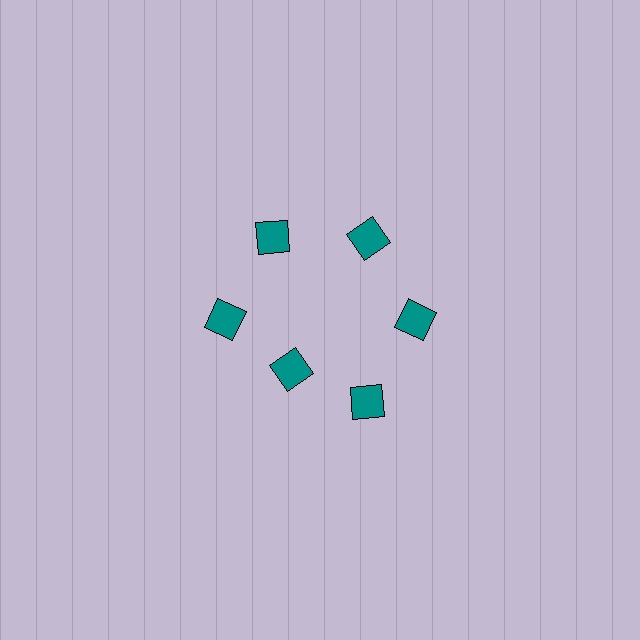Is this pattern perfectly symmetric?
No. The 6 teal diamonds are arranged in a ring, but one element near the 7 o'clock position is pulled inward toward the center, breaking the 6-fold rotational symmetry.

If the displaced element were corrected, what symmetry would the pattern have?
It would have 6-fold rotational symmetry — the pattern would map onto itself every 60 degrees.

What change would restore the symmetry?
The symmetry would be restored by moving it outward, back onto the ring so that all 6 diamonds sit at equal angles and equal distance from the center.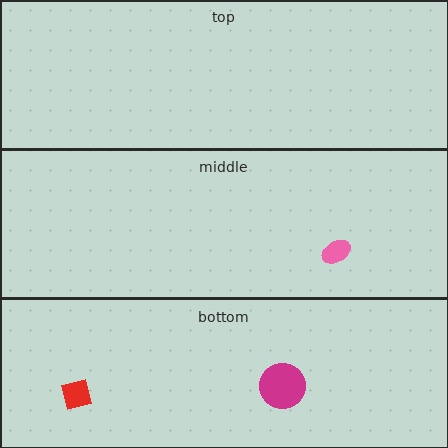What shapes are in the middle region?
The pink ellipse.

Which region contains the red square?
The bottom region.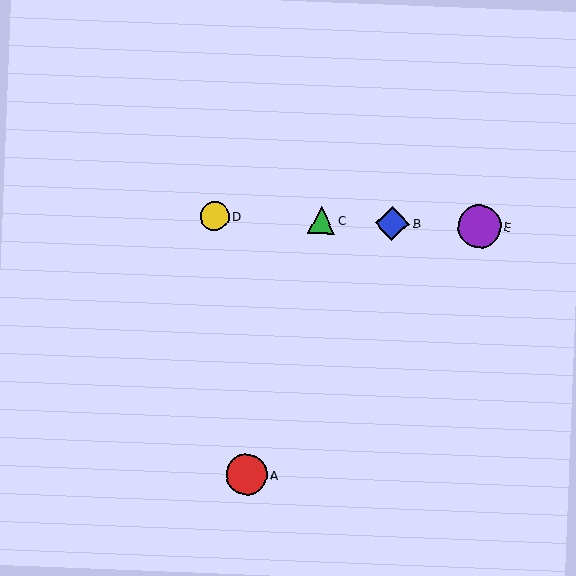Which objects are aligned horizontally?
Objects B, C, D, E are aligned horizontally.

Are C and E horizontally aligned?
Yes, both are at y≈220.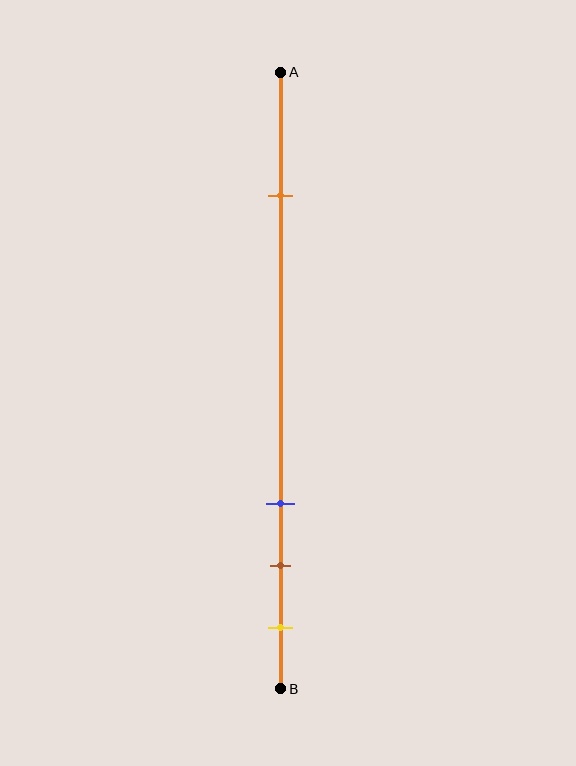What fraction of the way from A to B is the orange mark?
The orange mark is approximately 20% (0.2) of the way from A to B.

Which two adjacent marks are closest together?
The brown and yellow marks are the closest adjacent pair.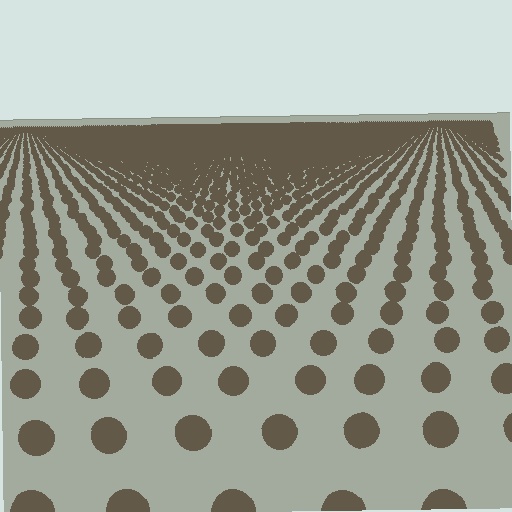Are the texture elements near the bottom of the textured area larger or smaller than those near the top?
Larger. Near the bottom, elements are closer to the viewer and appear at a bigger on-screen size.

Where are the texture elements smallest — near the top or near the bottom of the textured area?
Near the top.